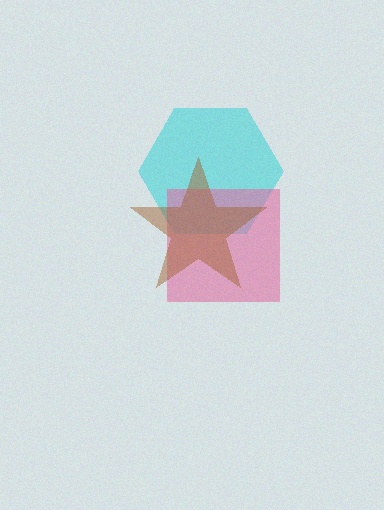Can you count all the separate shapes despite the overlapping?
Yes, there are 3 separate shapes.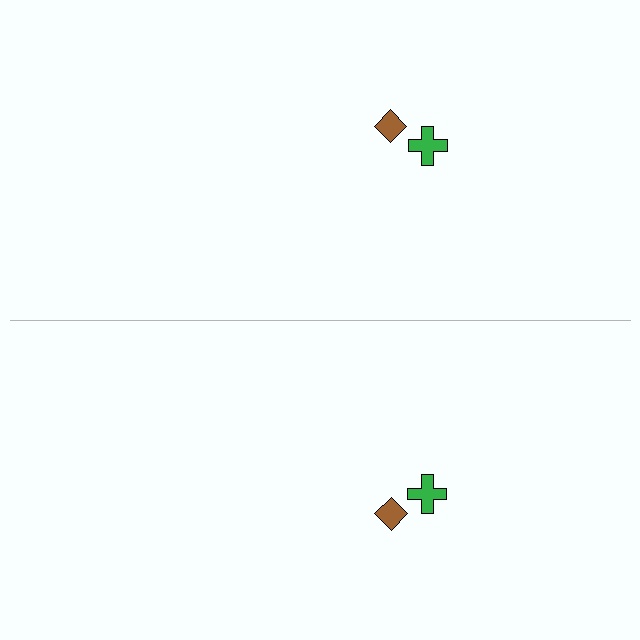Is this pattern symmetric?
Yes, this pattern has bilateral (reflection) symmetry.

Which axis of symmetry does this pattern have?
The pattern has a horizontal axis of symmetry running through the center of the image.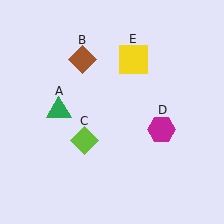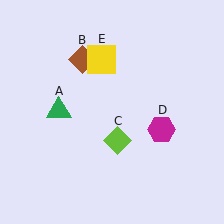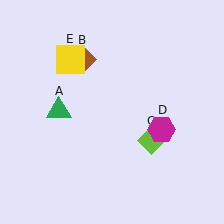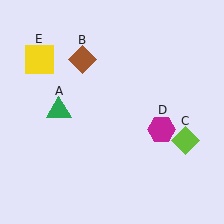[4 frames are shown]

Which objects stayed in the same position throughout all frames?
Green triangle (object A) and brown diamond (object B) and magenta hexagon (object D) remained stationary.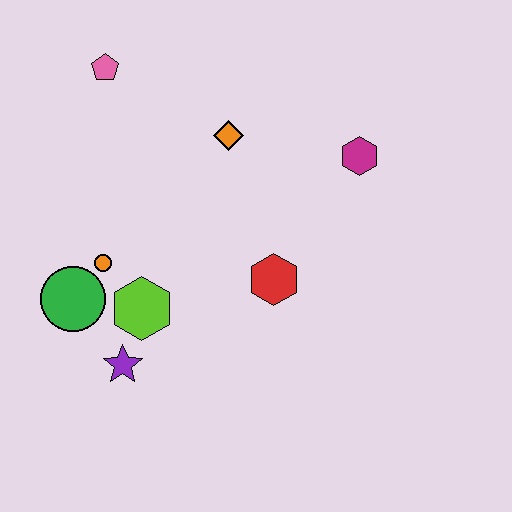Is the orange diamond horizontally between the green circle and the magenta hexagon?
Yes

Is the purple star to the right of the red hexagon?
No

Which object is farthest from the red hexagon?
The pink pentagon is farthest from the red hexagon.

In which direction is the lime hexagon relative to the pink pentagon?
The lime hexagon is below the pink pentagon.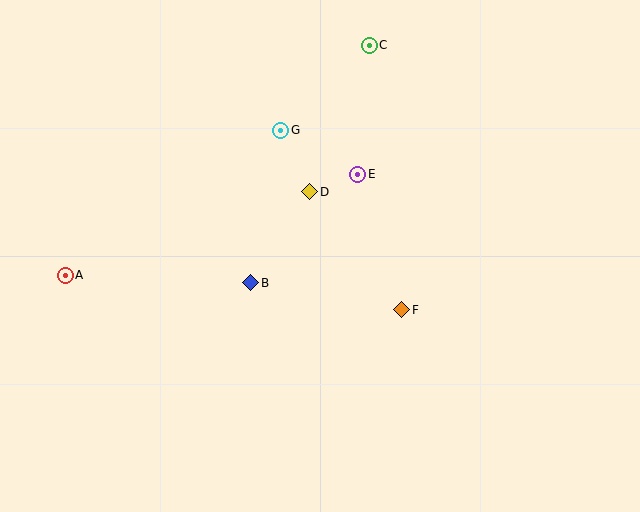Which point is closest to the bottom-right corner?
Point F is closest to the bottom-right corner.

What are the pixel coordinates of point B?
Point B is at (251, 283).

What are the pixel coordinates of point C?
Point C is at (369, 45).